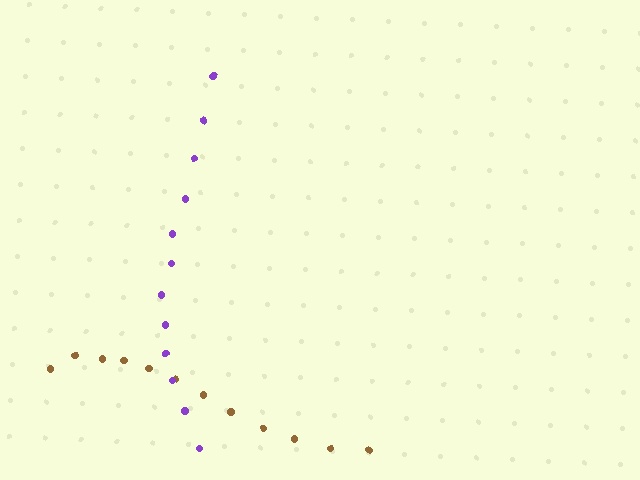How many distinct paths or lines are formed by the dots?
There are 2 distinct paths.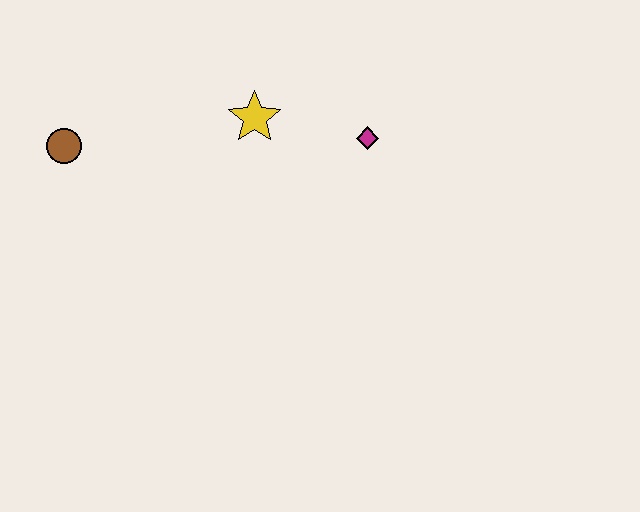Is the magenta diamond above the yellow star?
No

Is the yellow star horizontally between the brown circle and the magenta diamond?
Yes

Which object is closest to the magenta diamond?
The yellow star is closest to the magenta diamond.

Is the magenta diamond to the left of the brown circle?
No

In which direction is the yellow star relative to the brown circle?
The yellow star is to the right of the brown circle.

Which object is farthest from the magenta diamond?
The brown circle is farthest from the magenta diamond.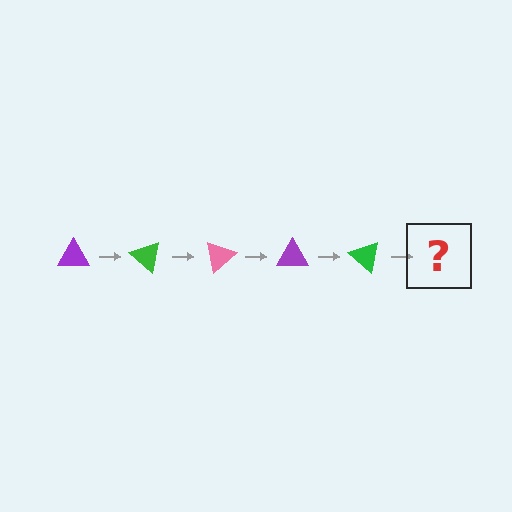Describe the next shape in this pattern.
It should be a pink triangle, rotated 200 degrees from the start.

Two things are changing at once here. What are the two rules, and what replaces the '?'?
The two rules are that it rotates 40 degrees each step and the color cycles through purple, green, and pink. The '?' should be a pink triangle, rotated 200 degrees from the start.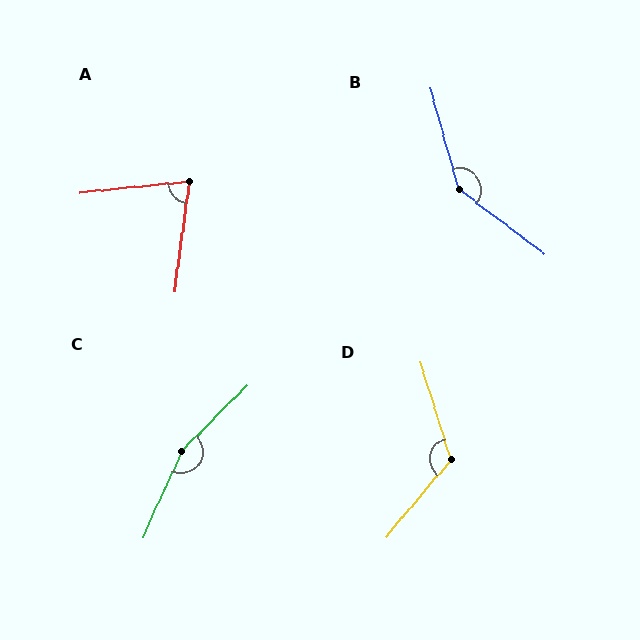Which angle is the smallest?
A, at approximately 76 degrees.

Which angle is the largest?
C, at approximately 159 degrees.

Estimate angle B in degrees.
Approximately 142 degrees.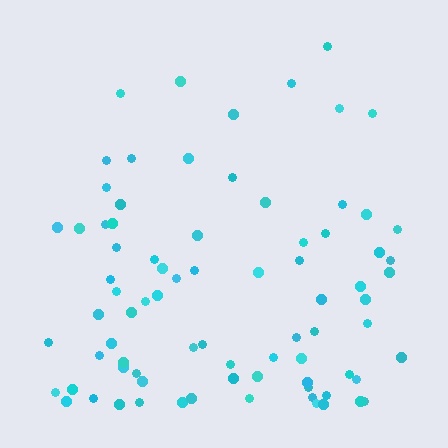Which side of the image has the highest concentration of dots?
The bottom.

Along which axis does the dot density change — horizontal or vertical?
Vertical.